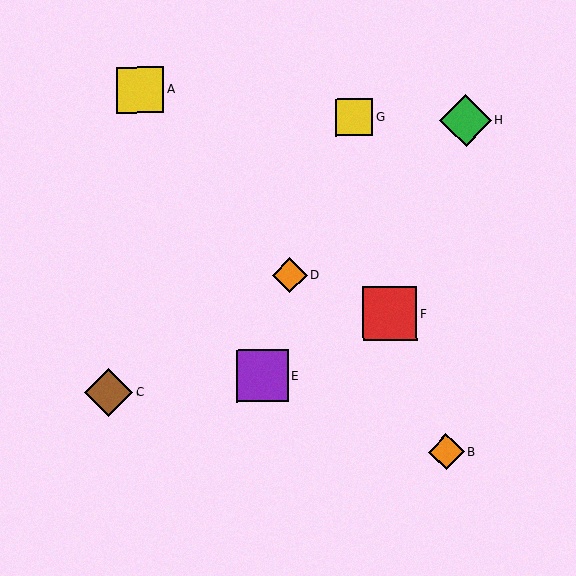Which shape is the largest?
The red square (labeled F) is the largest.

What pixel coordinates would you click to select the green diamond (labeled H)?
Click at (466, 121) to select the green diamond H.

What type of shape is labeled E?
Shape E is a purple square.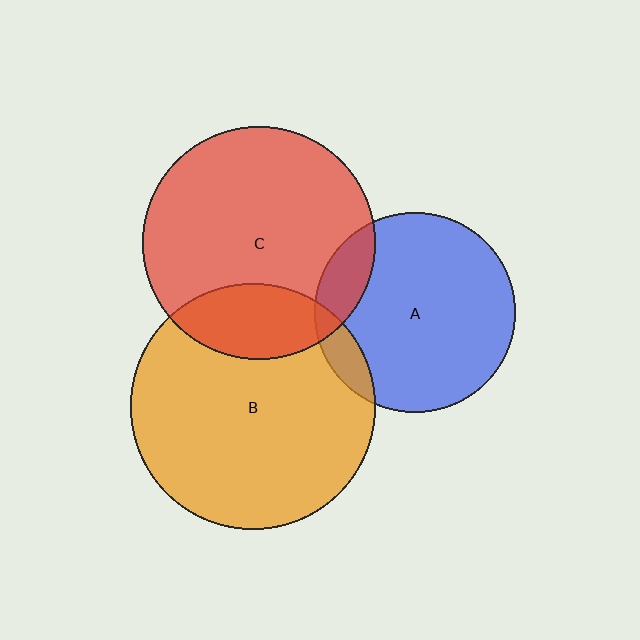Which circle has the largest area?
Circle B (orange).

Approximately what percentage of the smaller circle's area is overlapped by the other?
Approximately 15%.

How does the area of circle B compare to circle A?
Approximately 1.5 times.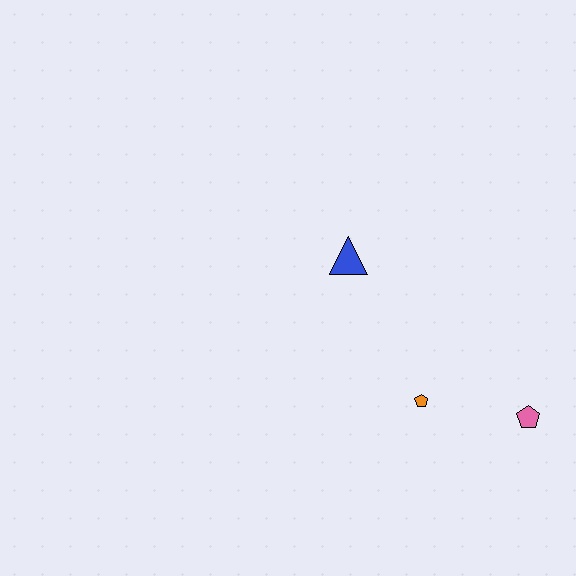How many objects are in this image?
There are 3 objects.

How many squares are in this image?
There are no squares.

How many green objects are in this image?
There are no green objects.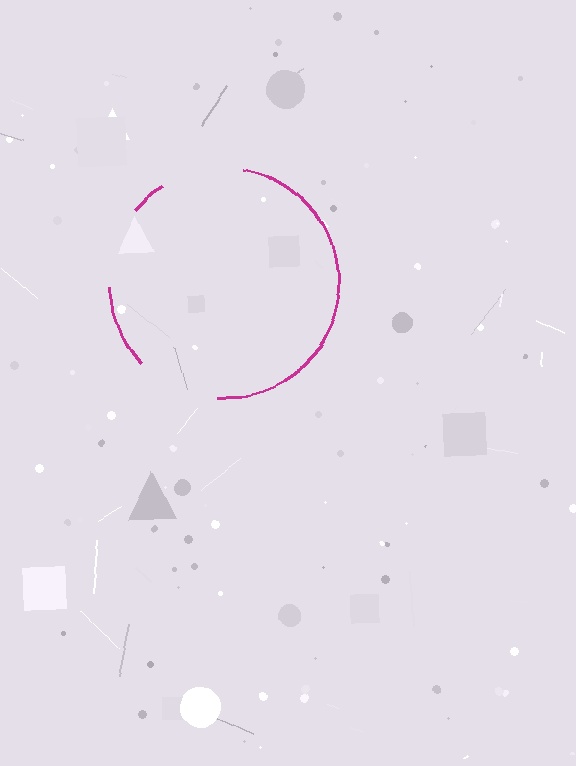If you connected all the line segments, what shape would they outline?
They would outline a circle.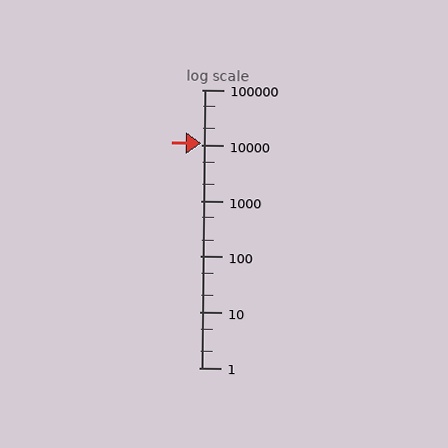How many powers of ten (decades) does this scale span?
The scale spans 5 decades, from 1 to 100000.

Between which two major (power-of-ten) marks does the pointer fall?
The pointer is between 10000 and 100000.